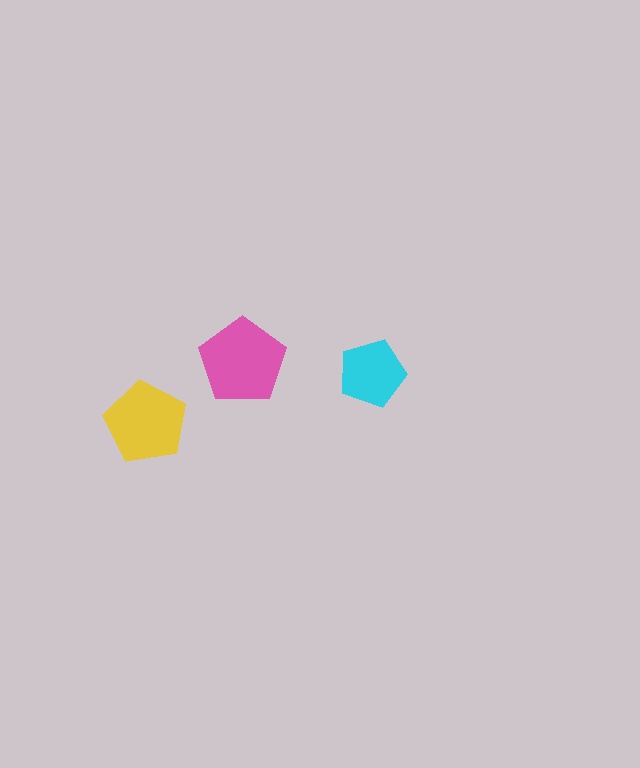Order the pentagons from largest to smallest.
the pink one, the yellow one, the cyan one.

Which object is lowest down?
The yellow pentagon is bottommost.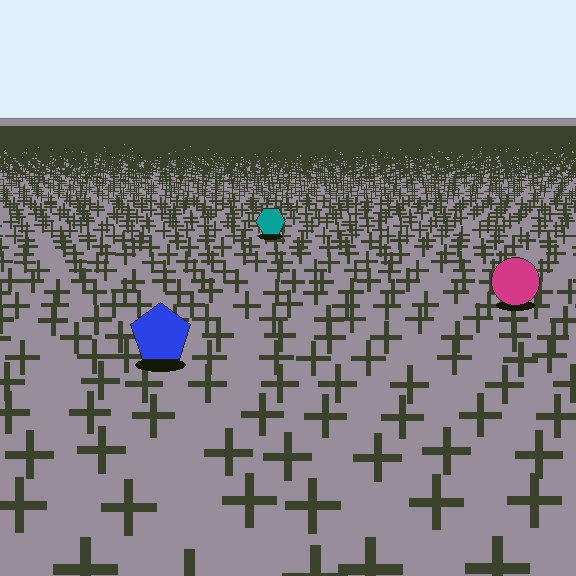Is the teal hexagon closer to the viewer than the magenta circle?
No. The magenta circle is closer — you can tell from the texture gradient: the ground texture is coarser near it.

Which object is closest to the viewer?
The blue pentagon is closest. The texture marks near it are larger and more spread out.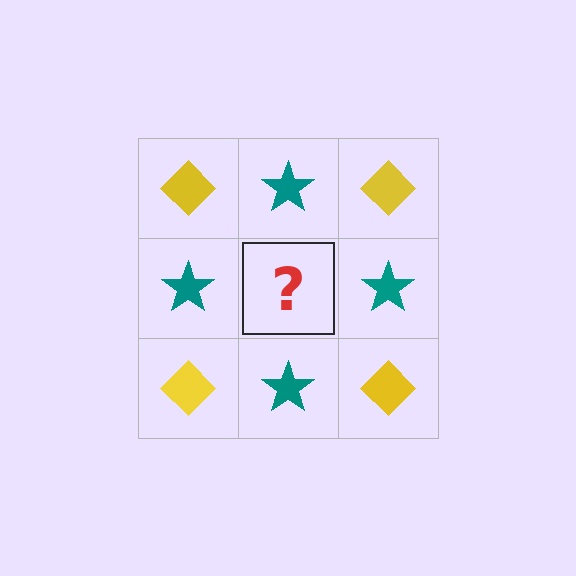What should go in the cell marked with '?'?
The missing cell should contain a yellow diamond.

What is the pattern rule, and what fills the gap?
The rule is that it alternates yellow diamond and teal star in a checkerboard pattern. The gap should be filled with a yellow diamond.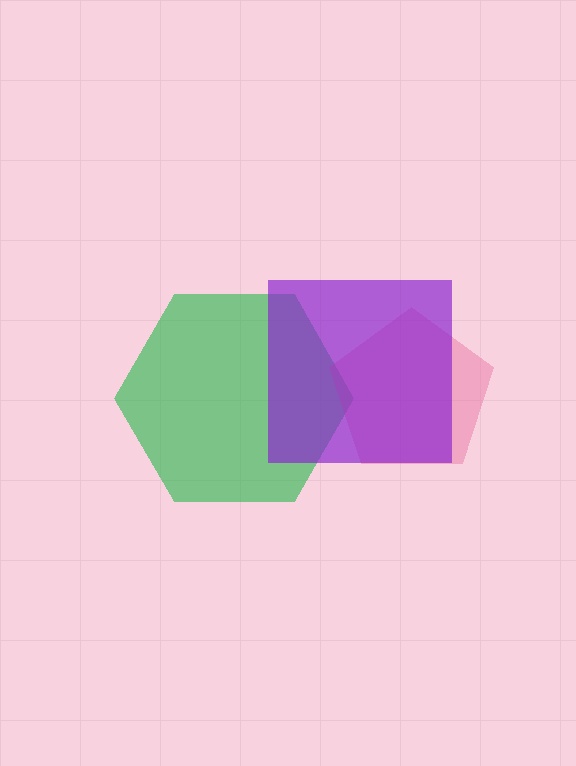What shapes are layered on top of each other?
The layered shapes are: a green hexagon, a pink pentagon, a purple square.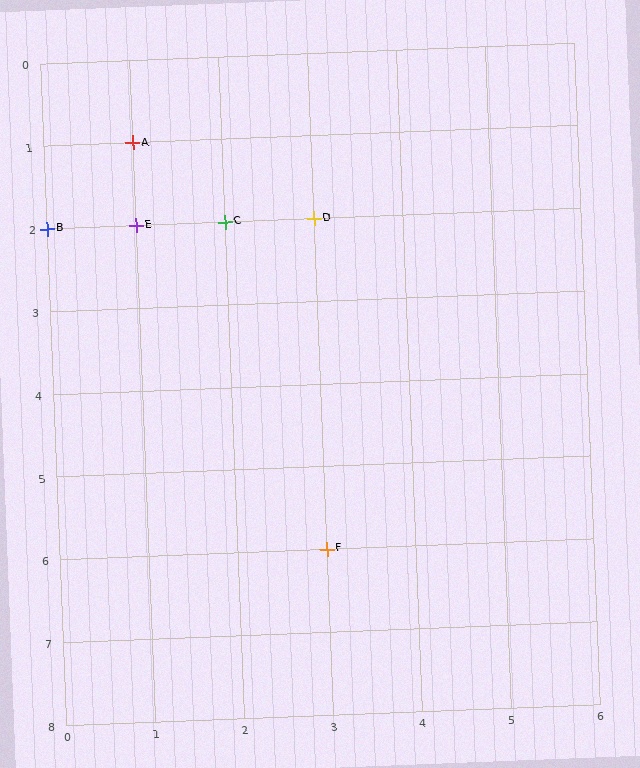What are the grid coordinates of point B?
Point B is at grid coordinates (0, 2).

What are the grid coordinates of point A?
Point A is at grid coordinates (1, 1).